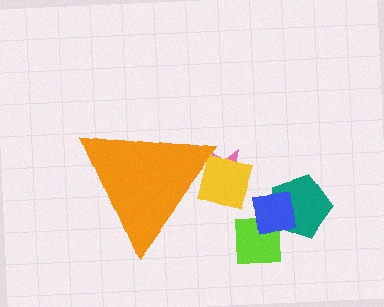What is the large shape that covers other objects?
An orange triangle.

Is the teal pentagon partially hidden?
No, the teal pentagon is fully visible.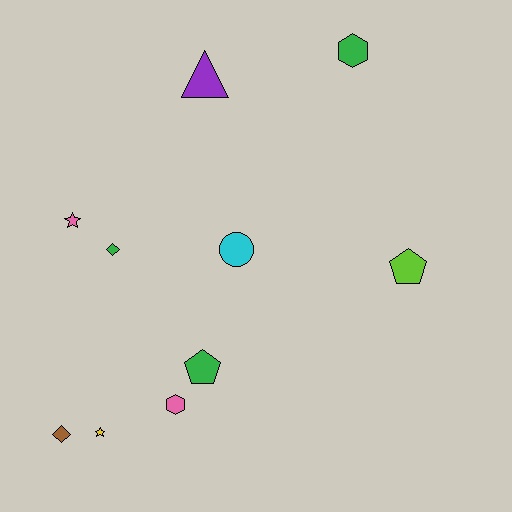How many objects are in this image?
There are 10 objects.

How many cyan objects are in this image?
There is 1 cyan object.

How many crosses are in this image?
There are no crosses.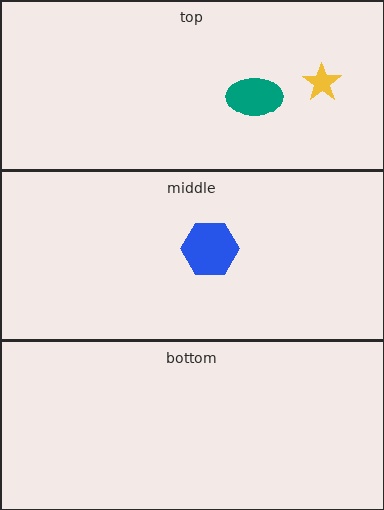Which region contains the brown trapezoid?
The middle region.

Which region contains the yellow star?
The top region.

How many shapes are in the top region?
2.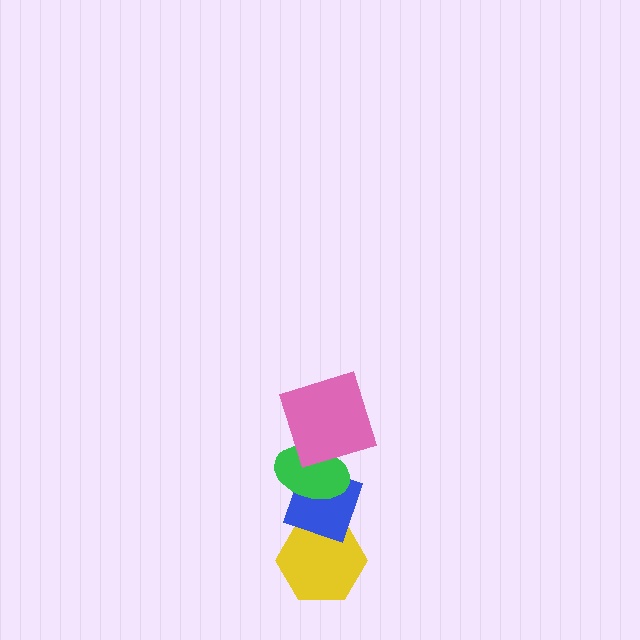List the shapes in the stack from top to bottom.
From top to bottom: the pink square, the green ellipse, the blue diamond, the yellow hexagon.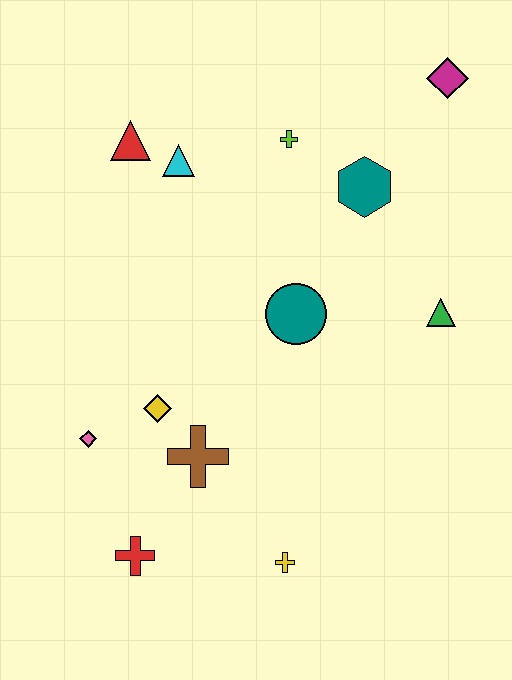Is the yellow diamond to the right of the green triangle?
No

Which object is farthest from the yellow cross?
The magenta diamond is farthest from the yellow cross.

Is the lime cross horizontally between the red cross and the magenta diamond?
Yes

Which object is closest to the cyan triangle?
The red triangle is closest to the cyan triangle.